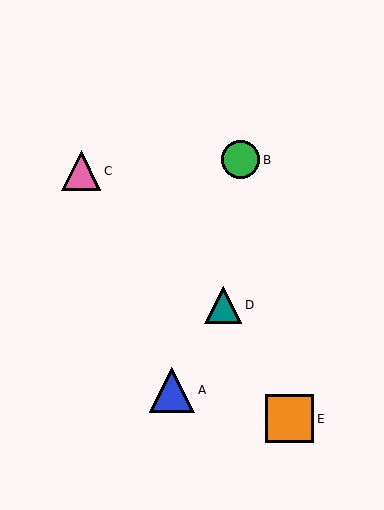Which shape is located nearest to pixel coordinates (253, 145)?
The green circle (labeled B) at (241, 160) is nearest to that location.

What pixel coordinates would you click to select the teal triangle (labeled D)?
Click at (223, 305) to select the teal triangle D.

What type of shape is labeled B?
Shape B is a green circle.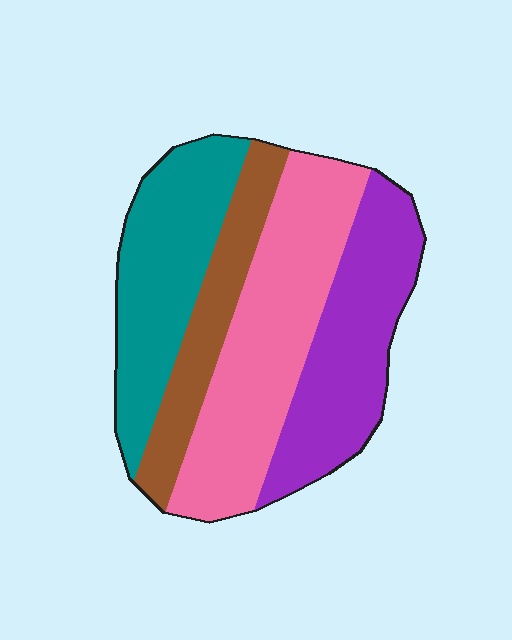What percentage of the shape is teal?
Teal covers roughly 25% of the shape.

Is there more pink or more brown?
Pink.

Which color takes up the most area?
Pink, at roughly 35%.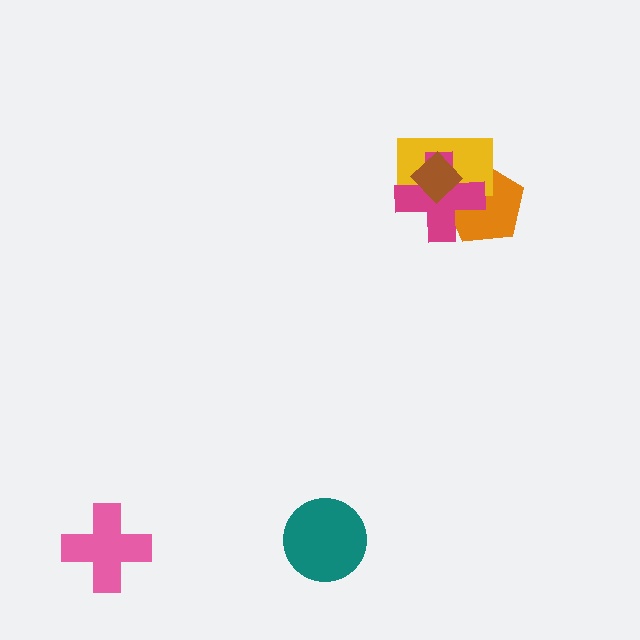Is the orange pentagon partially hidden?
Yes, it is partially covered by another shape.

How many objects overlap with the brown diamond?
3 objects overlap with the brown diamond.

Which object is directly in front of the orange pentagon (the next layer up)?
The yellow rectangle is directly in front of the orange pentagon.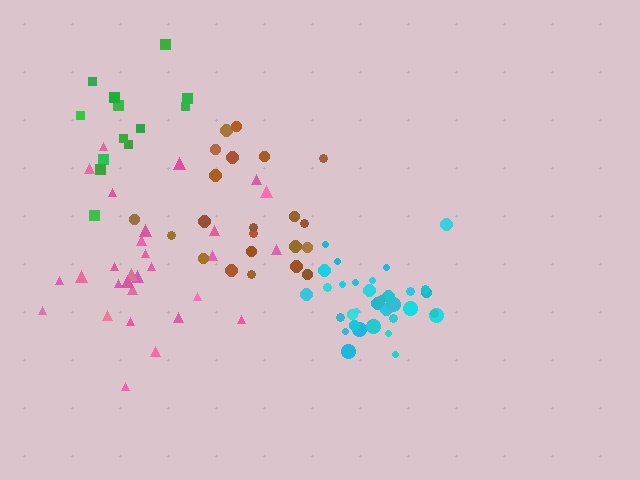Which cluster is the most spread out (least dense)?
Brown.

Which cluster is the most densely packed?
Cyan.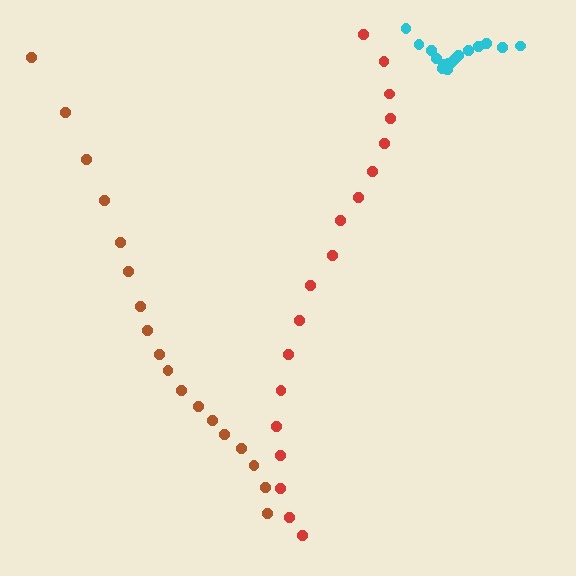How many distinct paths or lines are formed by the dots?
There are 3 distinct paths.